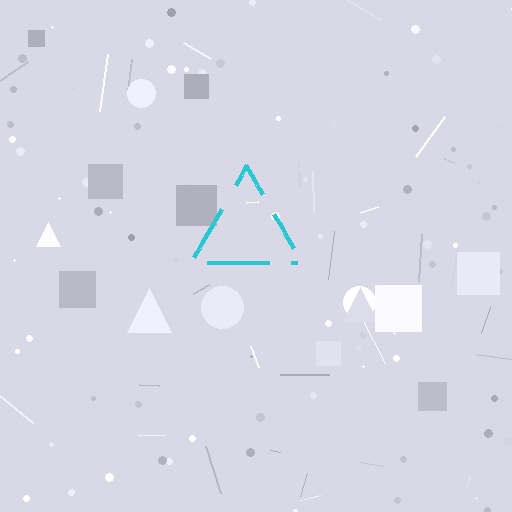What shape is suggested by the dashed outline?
The dashed outline suggests a triangle.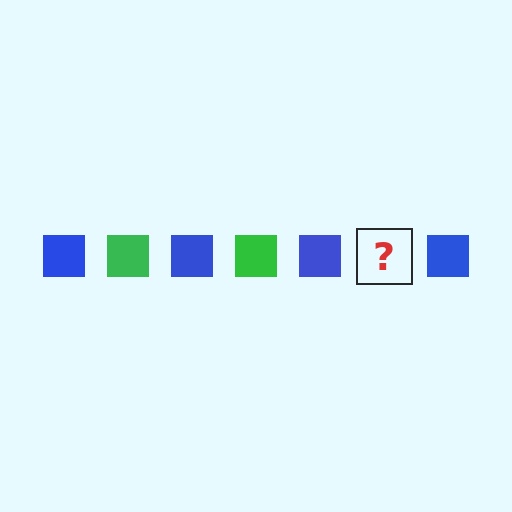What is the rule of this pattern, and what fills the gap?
The rule is that the pattern cycles through blue, green squares. The gap should be filled with a green square.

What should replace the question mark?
The question mark should be replaced with a green square.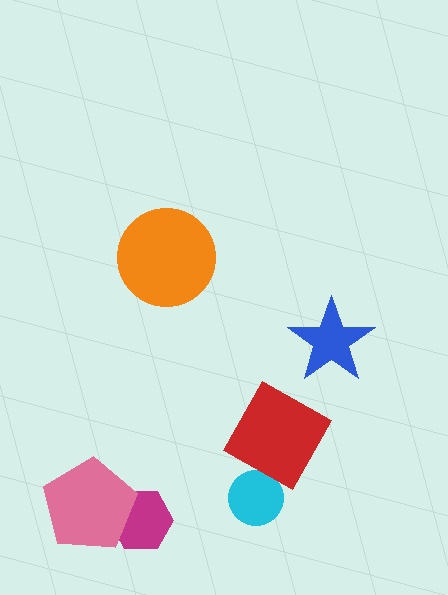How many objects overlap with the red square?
0 objects overlap with the red square.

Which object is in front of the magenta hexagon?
The pink pentagon is in front of the magenta hexagon.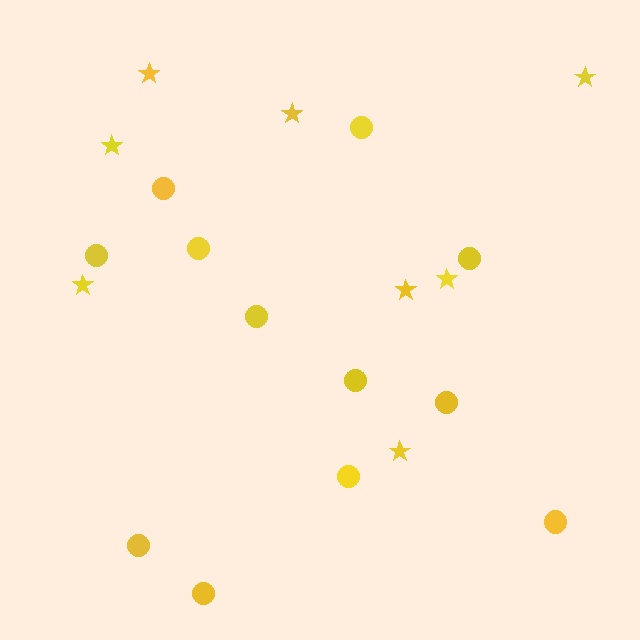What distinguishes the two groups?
There are 2 groups: one group of stars (8) and one group of circles (12).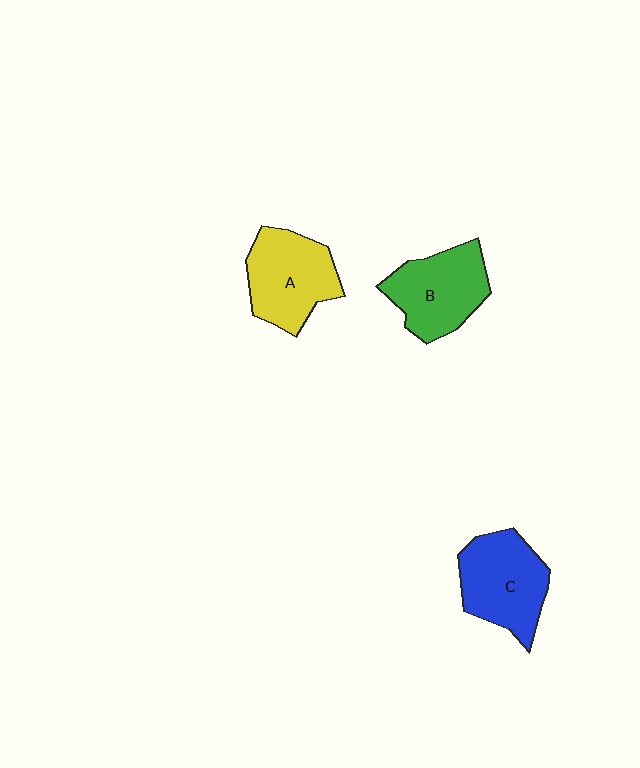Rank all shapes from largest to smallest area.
From largest to smallest: C (blue), A (yellow), B (green).